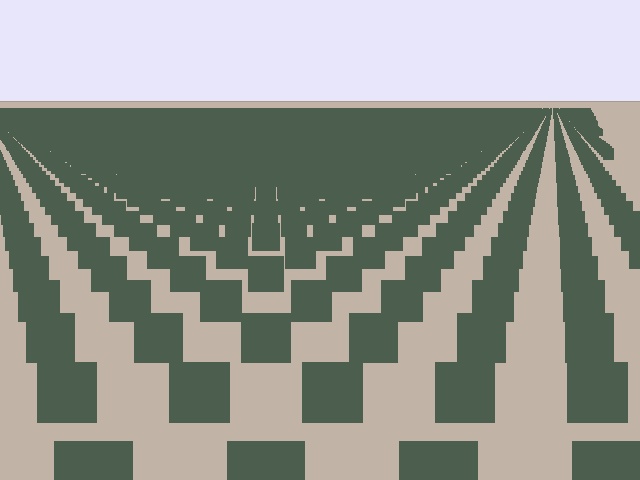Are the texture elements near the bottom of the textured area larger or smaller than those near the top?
Larger. Near the bottom, elements are closer to the viewer and appear at a bigger on-screen size.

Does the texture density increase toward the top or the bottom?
Density increases toward the top.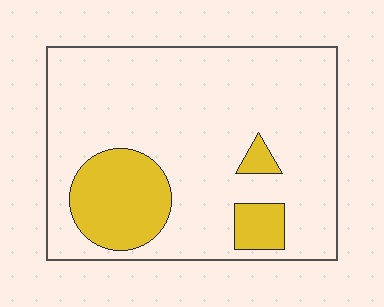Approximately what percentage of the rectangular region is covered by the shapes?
Approximately 20%.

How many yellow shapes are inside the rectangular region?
3.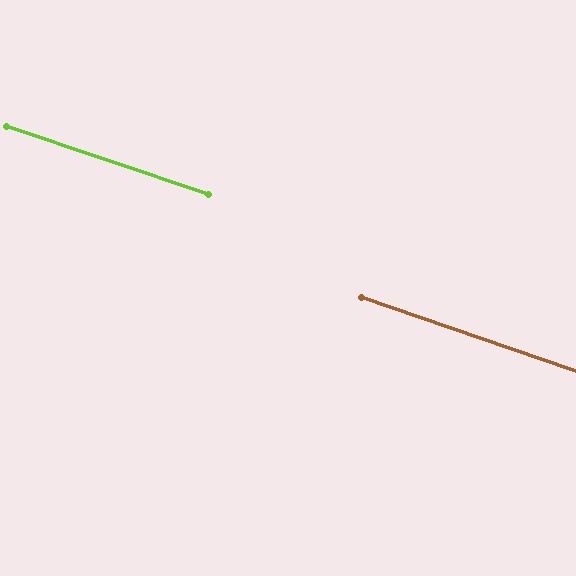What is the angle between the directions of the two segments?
Approximately 0 degrees.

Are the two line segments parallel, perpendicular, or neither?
Parallel — their directions differ by only 0.1°.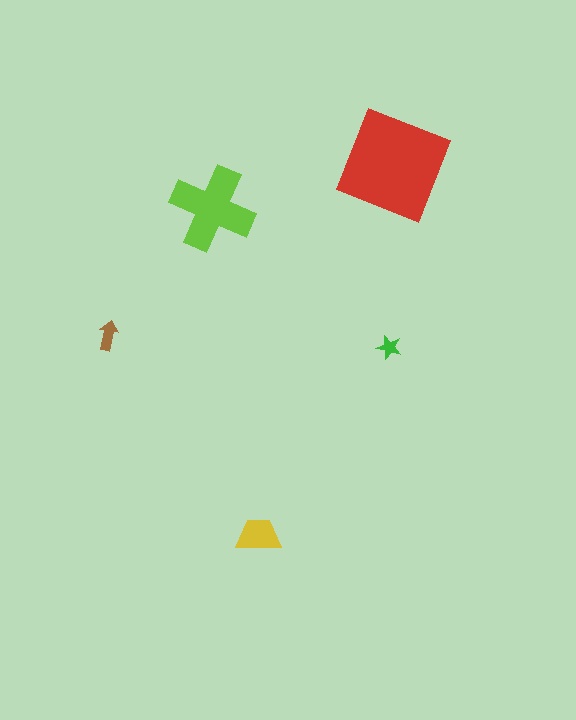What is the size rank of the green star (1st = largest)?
5th.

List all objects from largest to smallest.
The red diamond, the lime cross, the yellow trapezoid, the brown arrow, the green star.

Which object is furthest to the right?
The red diamond is rightmost.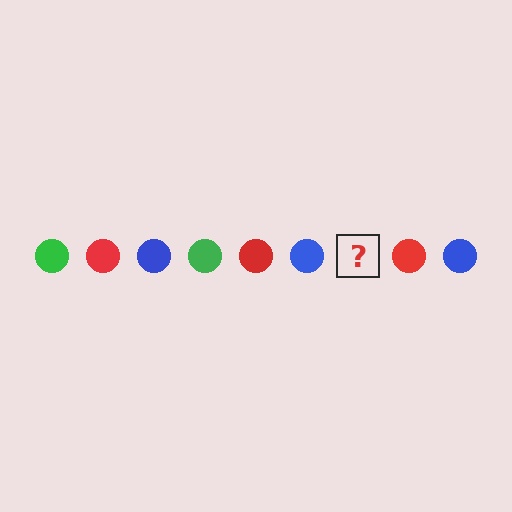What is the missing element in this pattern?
The missing element is a green circle.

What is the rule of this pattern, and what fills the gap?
The rule is that the pattern cycles through green, red, blue circles. The gap should be filled with a green circle.